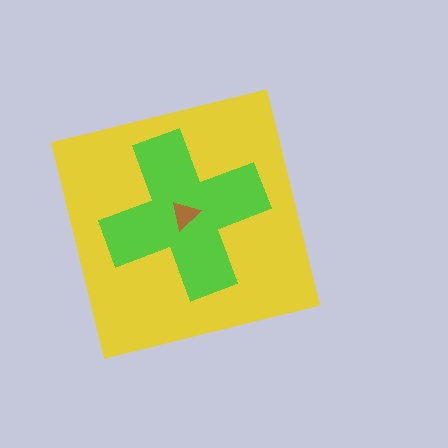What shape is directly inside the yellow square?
The lime cross.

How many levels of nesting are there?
3.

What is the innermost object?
The brown triangle.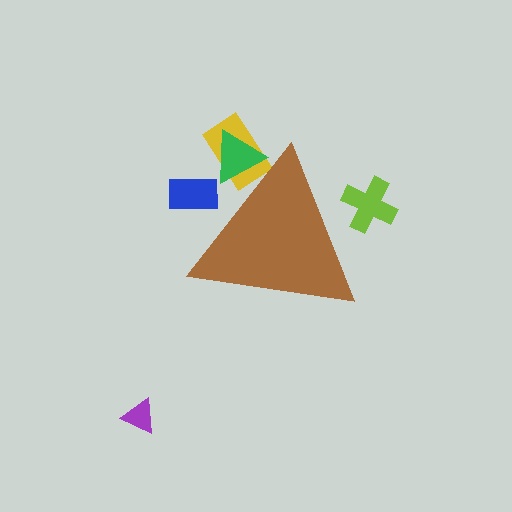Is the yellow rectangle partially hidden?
Yes, the yellow rectangle is partially hidden behind the brown triangle.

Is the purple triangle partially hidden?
No, the purple triangle is fully visible.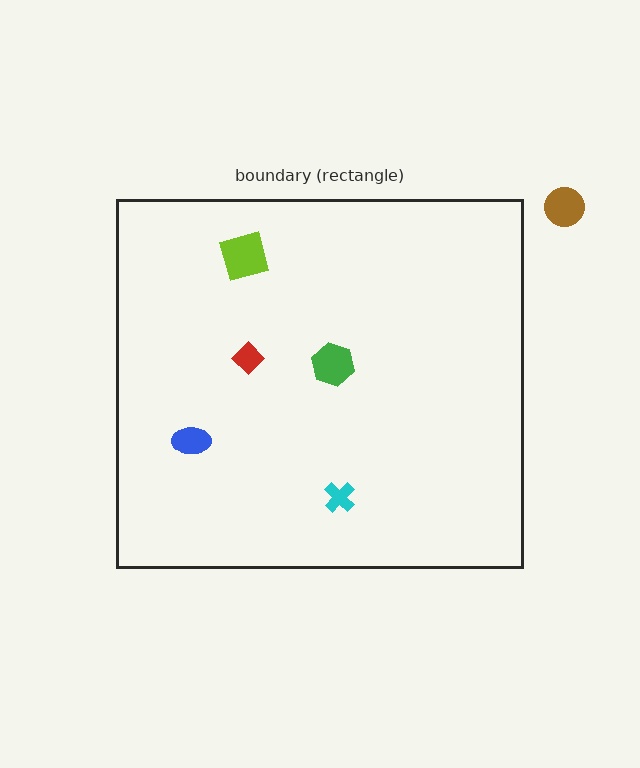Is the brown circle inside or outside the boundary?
Outside.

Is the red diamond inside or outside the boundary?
Inside.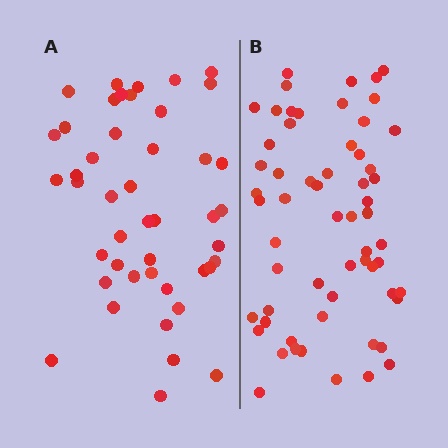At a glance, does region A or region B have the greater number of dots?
Region B (the right region) has more dots.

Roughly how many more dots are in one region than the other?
Region B has approximately 15 more dots than region A.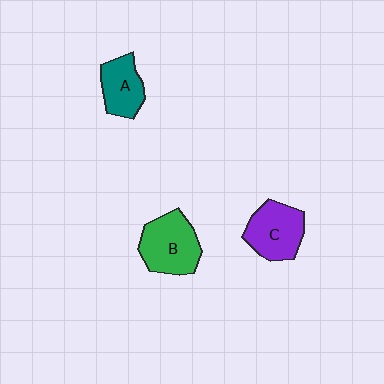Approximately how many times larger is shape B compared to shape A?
Approximately 1.4 times.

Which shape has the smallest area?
Shape A (teal).